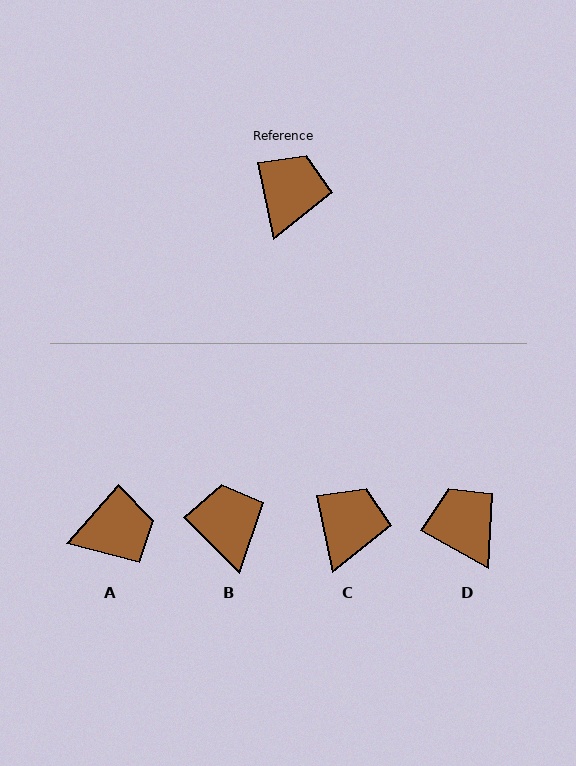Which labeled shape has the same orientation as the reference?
C.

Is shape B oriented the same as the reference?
No, it is off by about 33 degrees.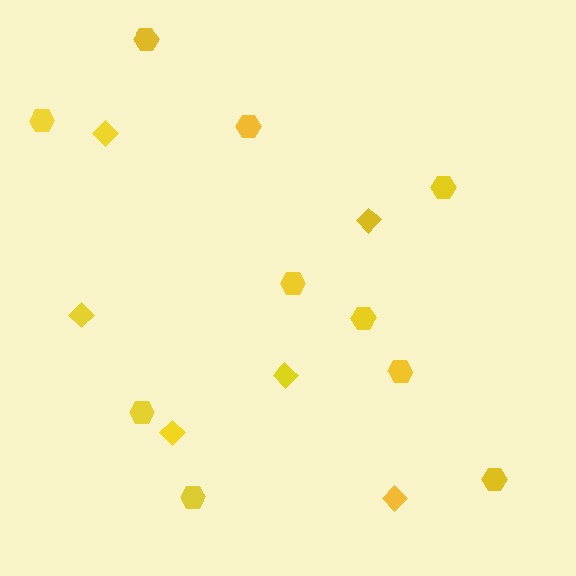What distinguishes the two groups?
There are 2 groups: one group of diamonds (6) and one group of hexagons (10).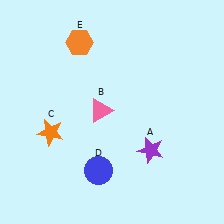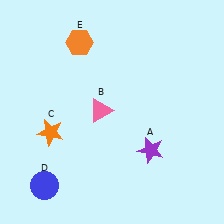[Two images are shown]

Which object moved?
The blue circle (D) moved left.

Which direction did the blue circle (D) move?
The blue circle (D) moved left.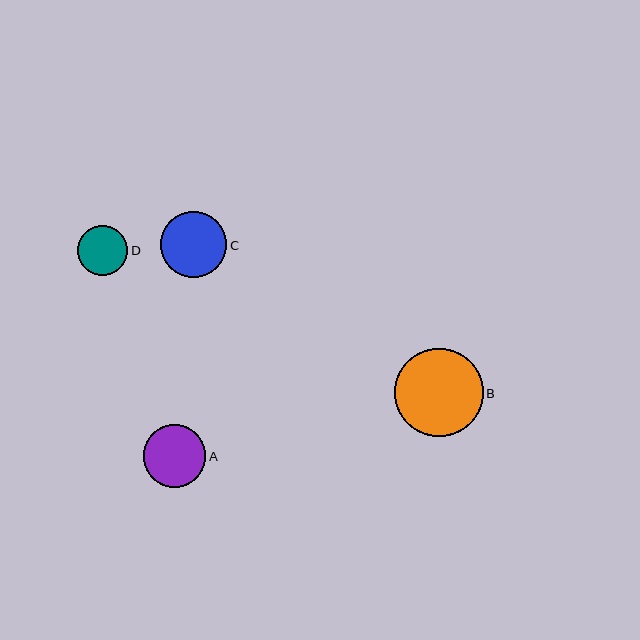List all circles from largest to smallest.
From largest to smallest: B, C, A, D.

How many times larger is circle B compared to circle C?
Circle B is approximately 1.3 times the size of circle C.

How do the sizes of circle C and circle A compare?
Circle C and circle A are approximately the same size.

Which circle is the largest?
Circle B is the largest with a size of approximately 88 pixels.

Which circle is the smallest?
Circle D is the smallest with a size of approximately 50 pixels.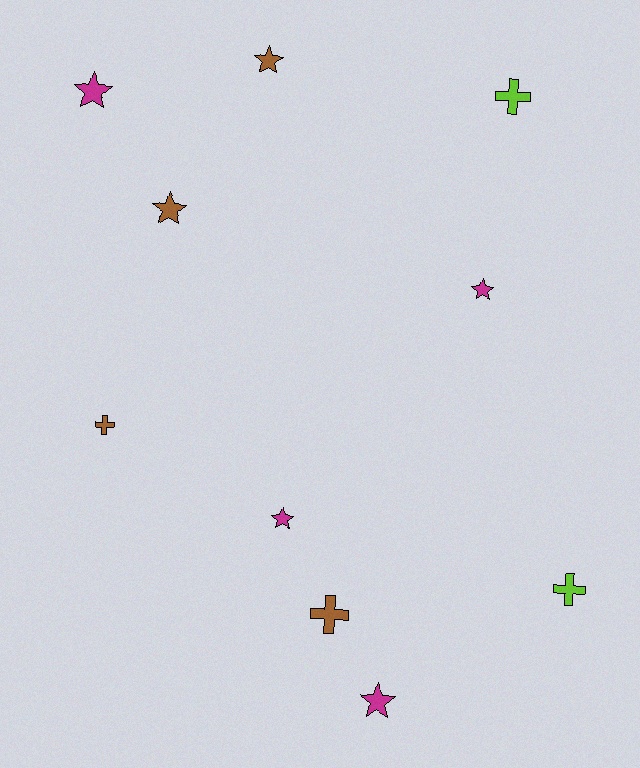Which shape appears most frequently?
Star, with 6 objects.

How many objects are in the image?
There are 10 objects.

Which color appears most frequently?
Brown, with 4 objects.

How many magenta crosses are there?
There are no magenta crosses.